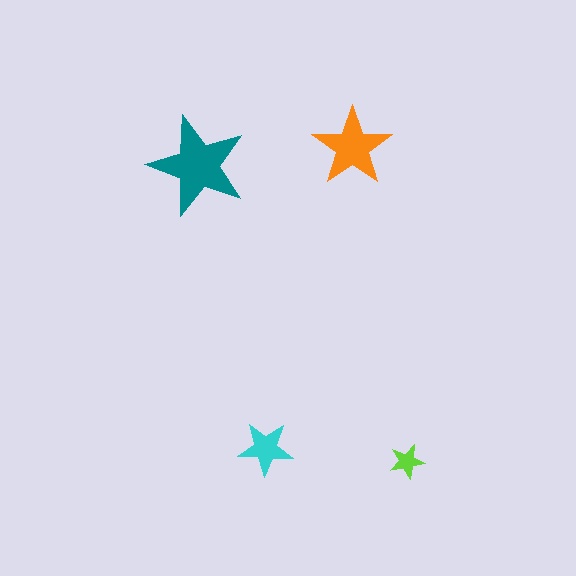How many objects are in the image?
There are 4 objects in the image.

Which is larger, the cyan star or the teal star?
The teal one.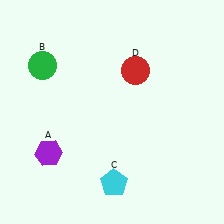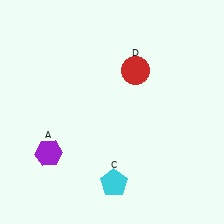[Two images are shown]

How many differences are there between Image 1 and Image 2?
There is 1 difference between the two images.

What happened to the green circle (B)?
The green circle (B) was removed in Image 2. It was in the top-left area of Image 1.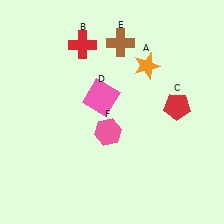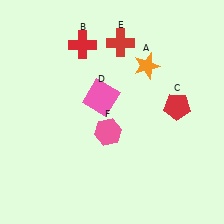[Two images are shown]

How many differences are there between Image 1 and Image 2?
There is 1 difference between the two images.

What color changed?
The cross (E) changed from brown in Image 1 to red in Image 2.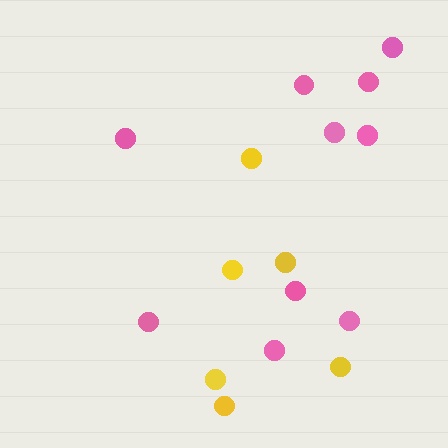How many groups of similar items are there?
There are 2 groups: one group of pink circles (10) and one group of yellow circles (6).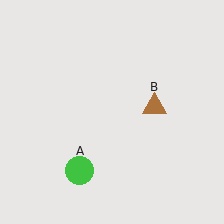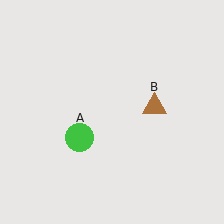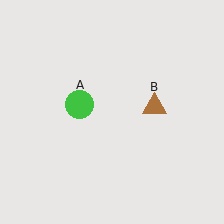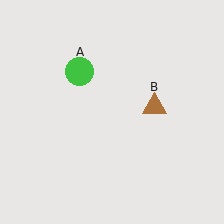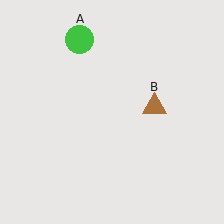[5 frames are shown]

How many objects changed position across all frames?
1 object changed position: green circle (object A).